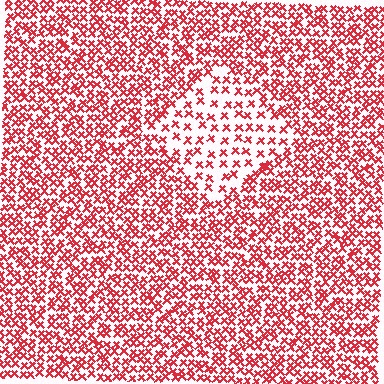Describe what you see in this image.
The image contains small red elements arranged at two different densities. A diamond-shaped region is visible where the elements are less densely packed than the surrounding area.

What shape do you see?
I see a diamond.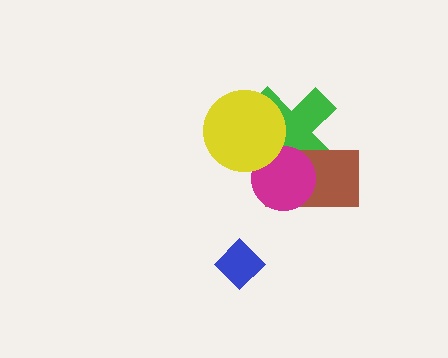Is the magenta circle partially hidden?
Yes, it is partially covered by another shape.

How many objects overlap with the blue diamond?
0 objects overlap with the blue diamond.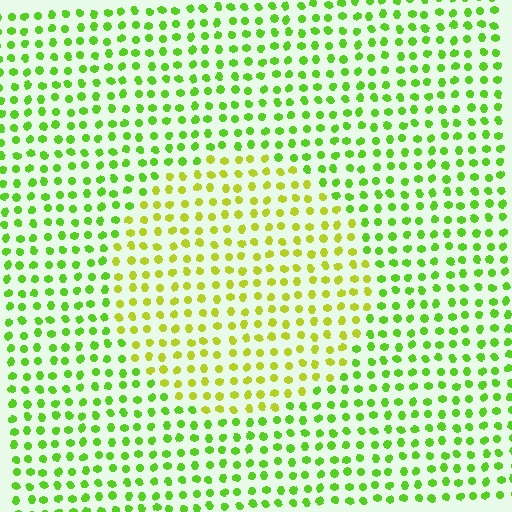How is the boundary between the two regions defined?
The boundary is defined purely by a slight shift in hue (about 33 degrees). Spacing, size, and orientation are identical on both sides.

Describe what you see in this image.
The image is filled with small lime elements in a uniform arrangement. A circle-shaped region is visible where the elements are tinted to a slightly different hue, forming a subtle color boundary.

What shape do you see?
I see a circle.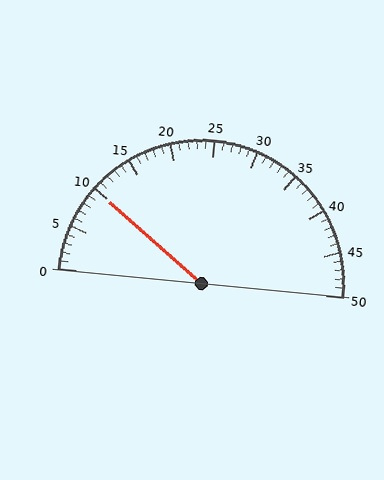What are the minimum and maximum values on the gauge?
The gauge ranges from 0 to 50.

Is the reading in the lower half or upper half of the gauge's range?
The reading is in the lower half of the range (0 to 50).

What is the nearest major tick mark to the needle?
The nearest major tick mark is 10.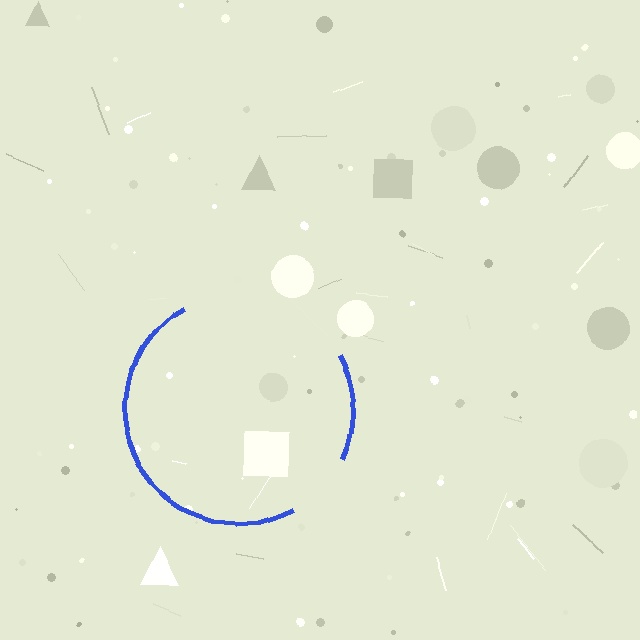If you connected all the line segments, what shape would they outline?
They would outline a circle.